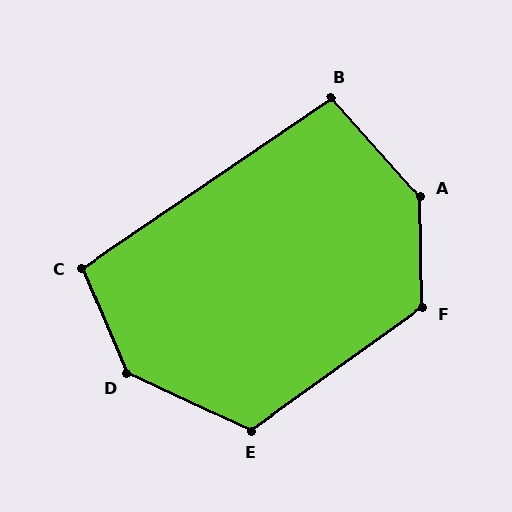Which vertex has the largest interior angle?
A, at approximately 139 degrees.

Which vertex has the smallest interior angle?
B, at approximately 98 degrees.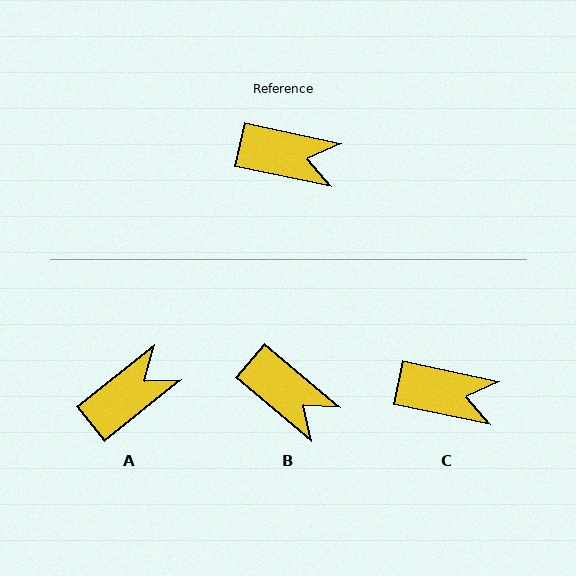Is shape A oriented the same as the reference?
No, it is off by about 50 degrees.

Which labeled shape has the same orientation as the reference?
C.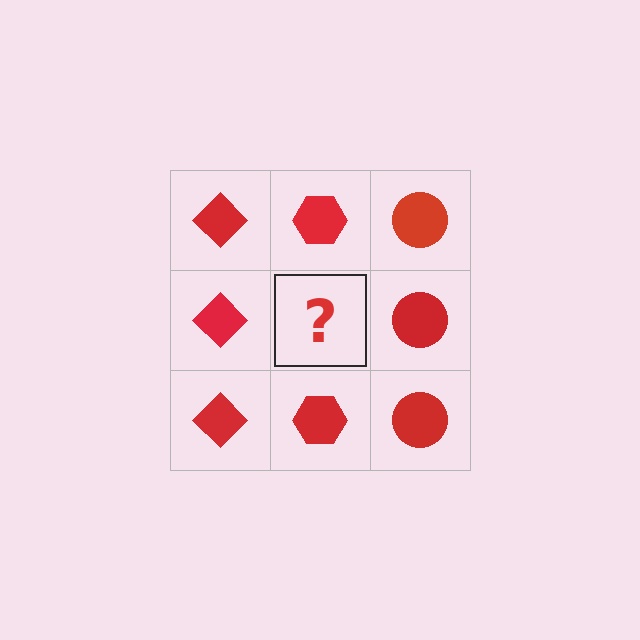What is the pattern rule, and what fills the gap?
The rule is that each column has a consistent shape. The gap should be filled with a red hexagon.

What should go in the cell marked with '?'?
The missing cell should contain a red hexagon.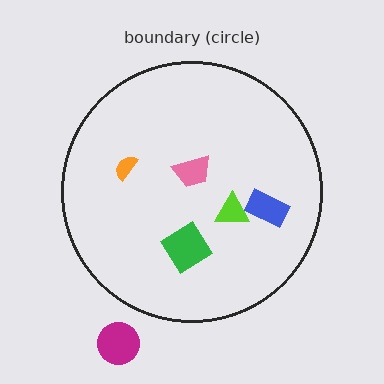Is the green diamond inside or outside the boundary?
Inside.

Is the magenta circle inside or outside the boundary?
Outside.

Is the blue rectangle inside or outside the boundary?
Inside.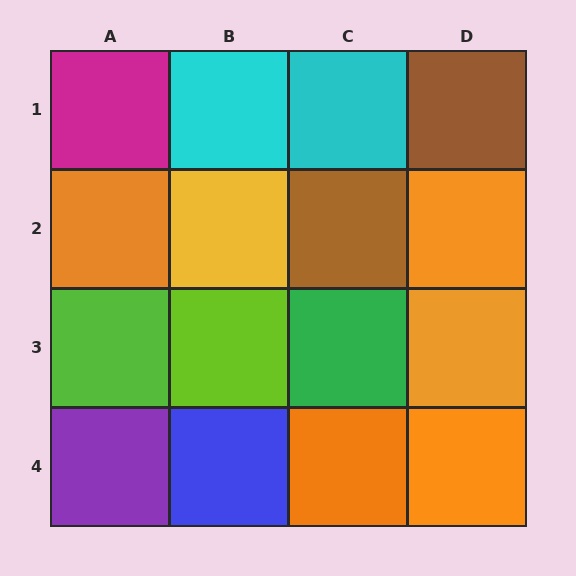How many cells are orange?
5 cells are orange.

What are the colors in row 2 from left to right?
Orange, yellow, brown, orange.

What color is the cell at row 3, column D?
Orange.